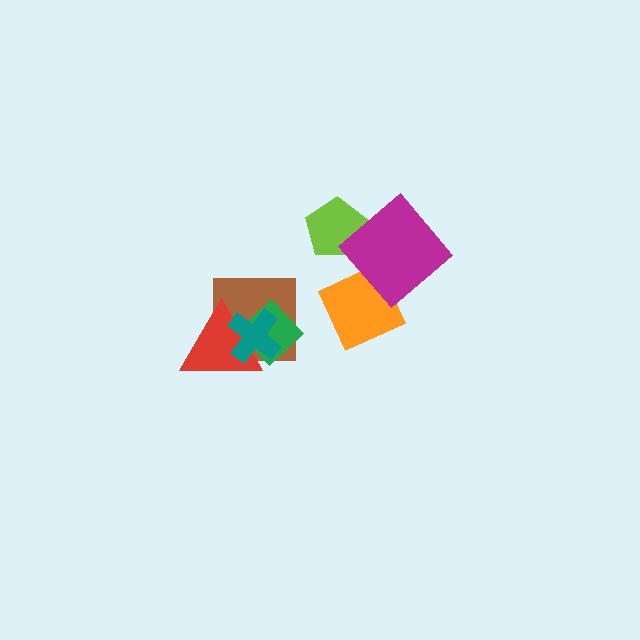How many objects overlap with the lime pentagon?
1 object overlaps with the lime pentagon.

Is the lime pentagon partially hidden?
Yes, it is partially covered by another shape.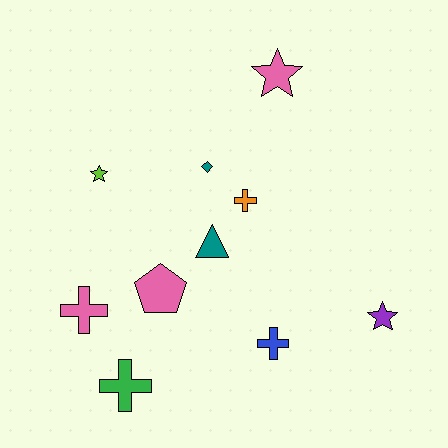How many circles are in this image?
There are no circles.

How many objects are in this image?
There are 10 objects.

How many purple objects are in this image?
There is 1 purple object.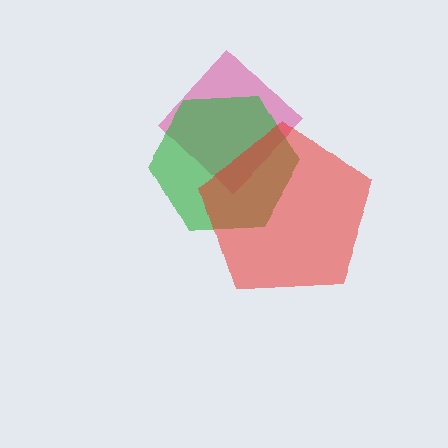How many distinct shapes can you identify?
There are 3 distinct shapes: a pink diamond, a green hexagon, a red pentagon.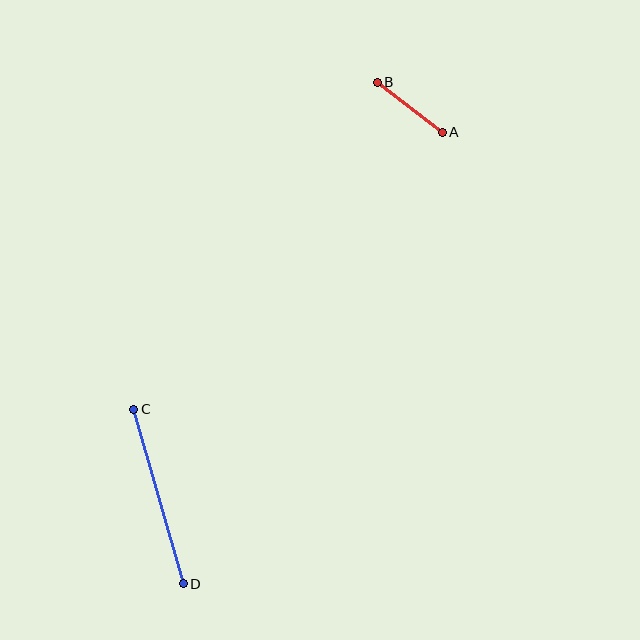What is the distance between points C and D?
The distance is approximately 182 pixels.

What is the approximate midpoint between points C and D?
The midpoint is at approximately (159, 496) pixels.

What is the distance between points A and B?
The distance is approximately 82 pixels.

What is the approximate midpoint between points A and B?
The midpoint is at approximately (410, 107) pixels.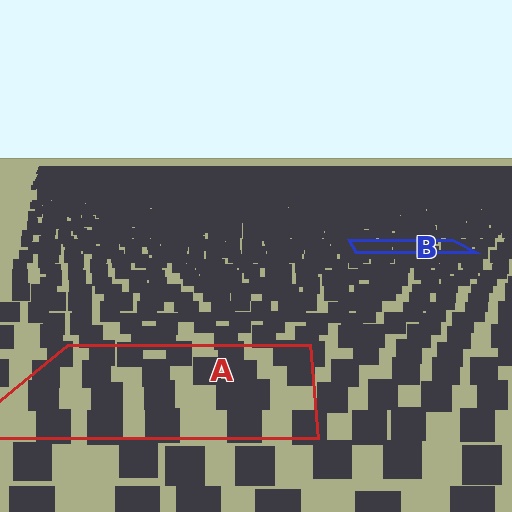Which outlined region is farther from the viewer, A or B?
Region B is farther from the viewer — the texture elements inside it appear smaller and more densely packed.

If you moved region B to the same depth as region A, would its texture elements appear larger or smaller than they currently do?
They would appear larger. At a closer depth, the same texture elements are projected at a bigger on-screen size.